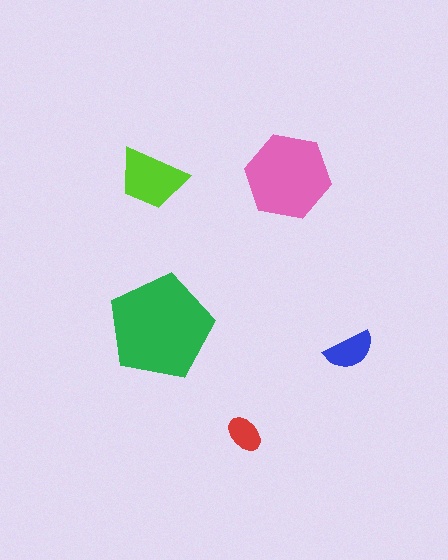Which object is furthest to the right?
The blue semicircle is rightmost.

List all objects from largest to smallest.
The green pentagon, the pink hexagon, the lime trapezoid, the blue semicircle, the red ellipse.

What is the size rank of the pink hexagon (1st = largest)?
2nd.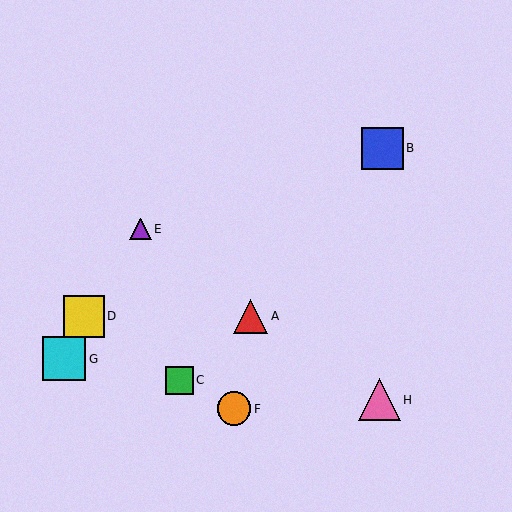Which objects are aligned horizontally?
Objects A, D are aligned horizontally.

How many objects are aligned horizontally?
2 objects (A, D) are aligned horizontally.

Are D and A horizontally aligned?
Yes, both are at y≈316.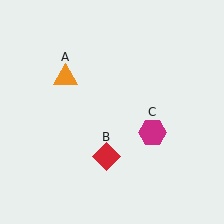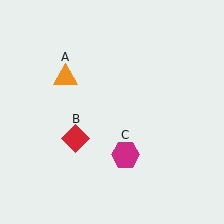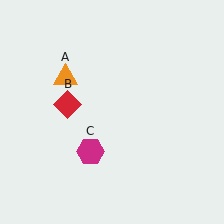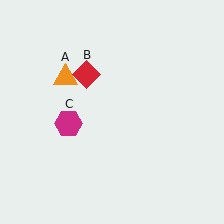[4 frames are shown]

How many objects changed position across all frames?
2 objects changed position: red diamond (object B), magenta hexagon (object C).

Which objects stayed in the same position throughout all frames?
Orange triangle (object A) remained stationary.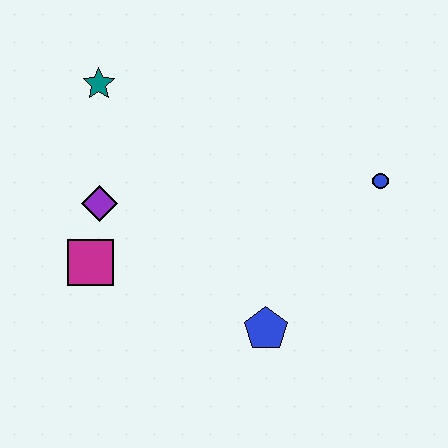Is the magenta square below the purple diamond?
Yes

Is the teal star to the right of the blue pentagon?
No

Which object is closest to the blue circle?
The blue pentagon is closest to the blue circle.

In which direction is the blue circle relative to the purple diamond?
The blue circle is to the right of the purple diamond.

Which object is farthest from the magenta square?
The blue circle is farthest from the magenta square.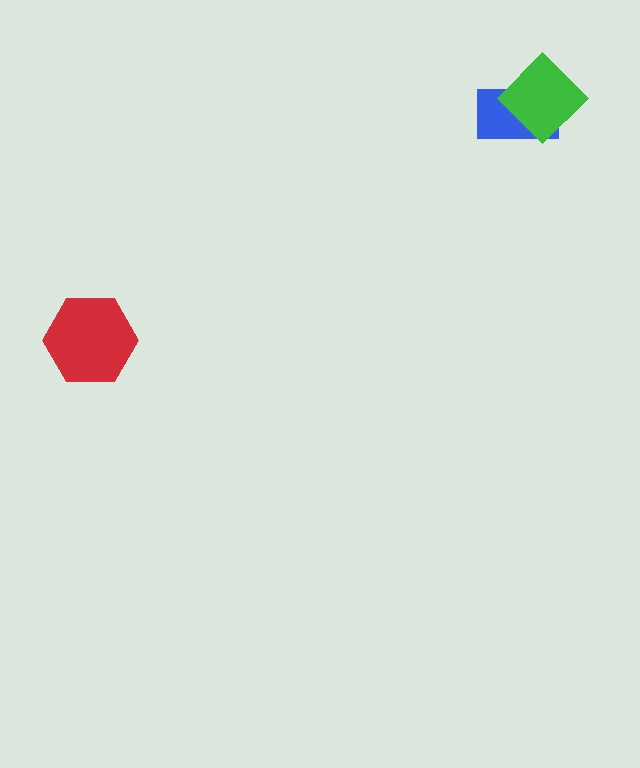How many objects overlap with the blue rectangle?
1 object overlaps with the blue rectangle.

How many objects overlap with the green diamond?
1 object overlaps with the green diamond.